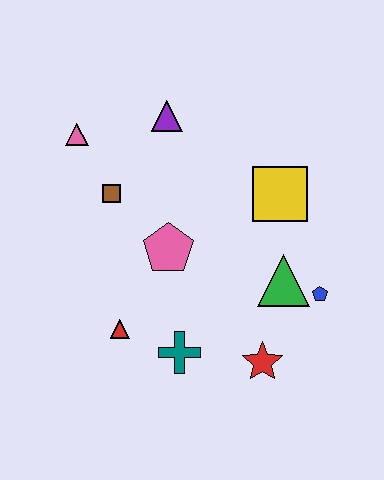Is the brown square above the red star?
Yes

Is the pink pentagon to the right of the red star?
No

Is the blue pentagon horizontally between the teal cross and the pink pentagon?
No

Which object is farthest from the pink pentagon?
The blue pentagon is farthest from the pink pentagon.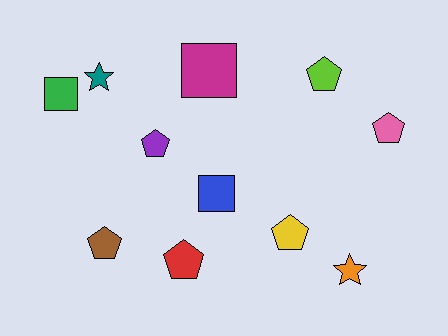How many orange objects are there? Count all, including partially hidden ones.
There is 1 orange object.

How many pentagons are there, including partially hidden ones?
There are 6 pentagons.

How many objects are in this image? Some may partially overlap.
There are 11 objects.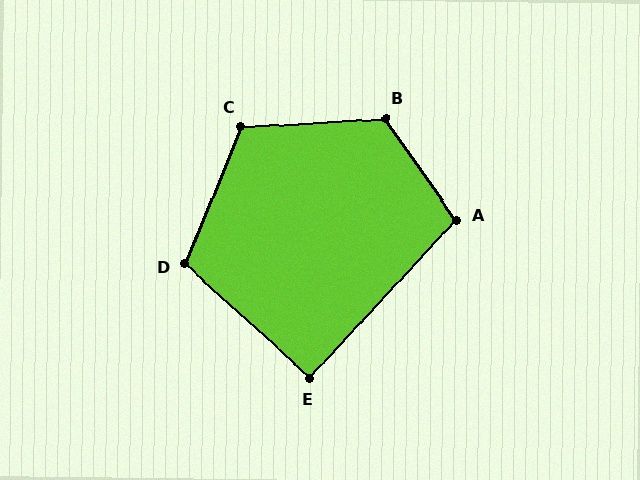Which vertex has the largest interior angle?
B, at approximately 122 degrees.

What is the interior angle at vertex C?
Approximately 116 degrees (obtuse).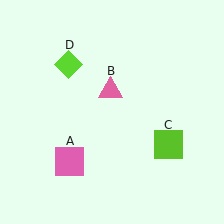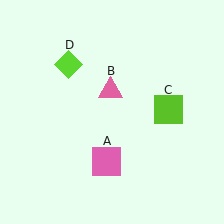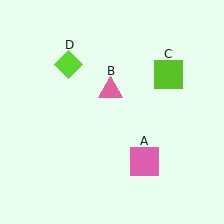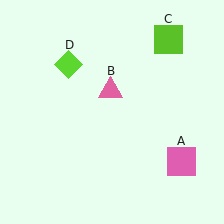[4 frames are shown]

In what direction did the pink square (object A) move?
The pink square (object A) moved right.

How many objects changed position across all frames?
2 objects changed position: pink square (object A), lime square (object C).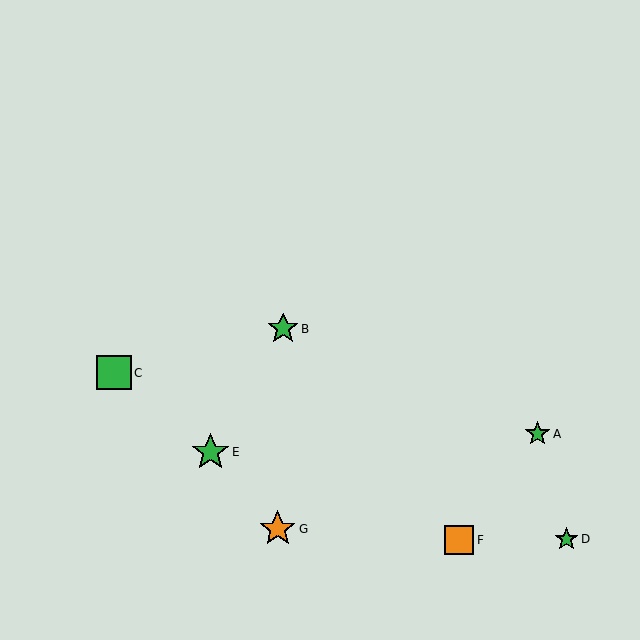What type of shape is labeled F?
Shape F is an orange square.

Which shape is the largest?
The green star (labeled E) is the largest.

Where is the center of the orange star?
The center of the orange star is at (278, 529).